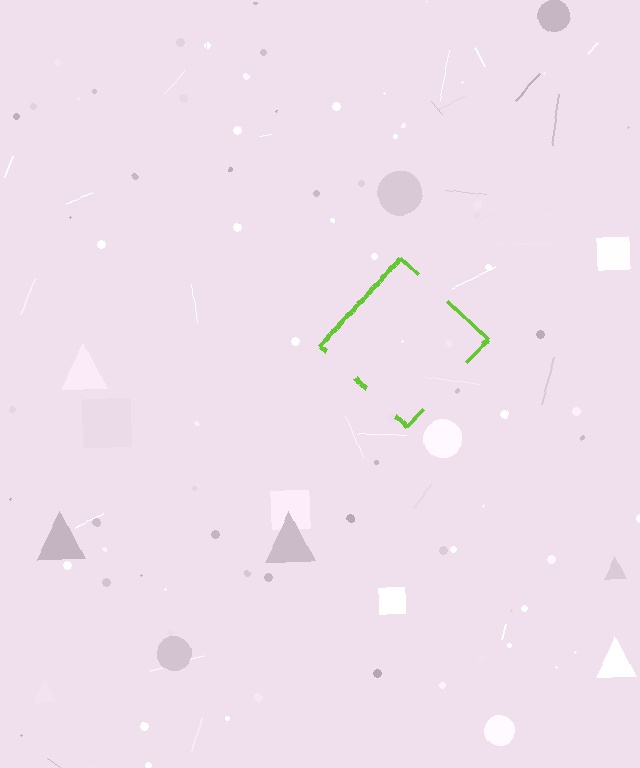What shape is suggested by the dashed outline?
The dashed outline suggests a diamond.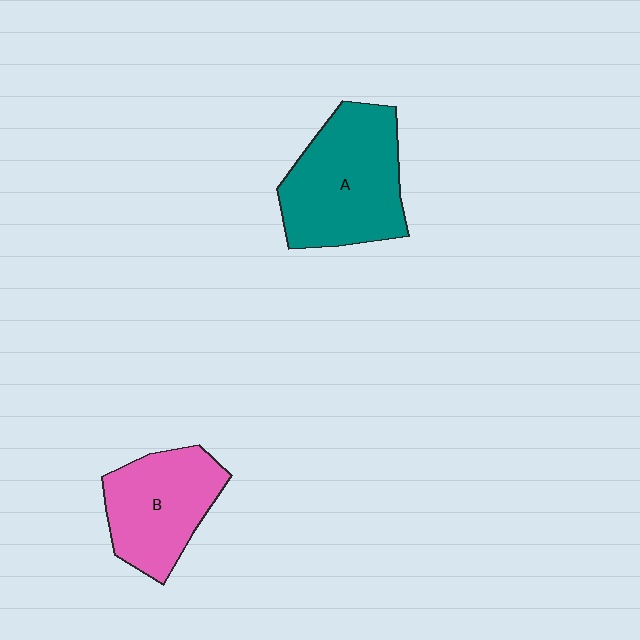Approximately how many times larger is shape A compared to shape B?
Approximately 1.3 times.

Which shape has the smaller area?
Shape B (pink).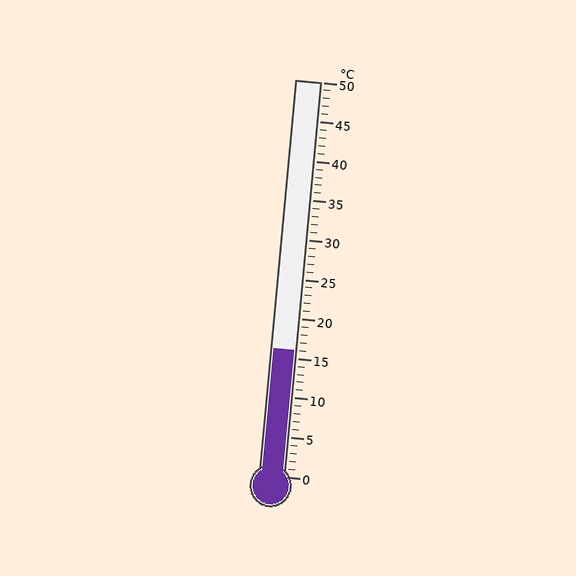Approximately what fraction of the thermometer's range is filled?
The thermometer is filled to approximately 30% of its range.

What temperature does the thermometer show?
The thermometer shows approximately 16°C.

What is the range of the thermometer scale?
The thermometer scale ranges from 0°C to 50°C.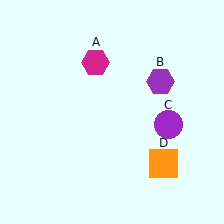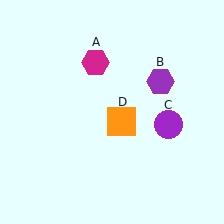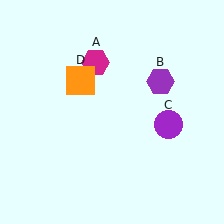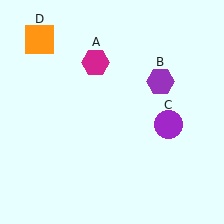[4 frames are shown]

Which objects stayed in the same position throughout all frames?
Magenta hexagon (object A) and purple hexagon (object B) and purple circle (object C) remained stationary.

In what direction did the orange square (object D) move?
The orange square (object D) moved up and to the left.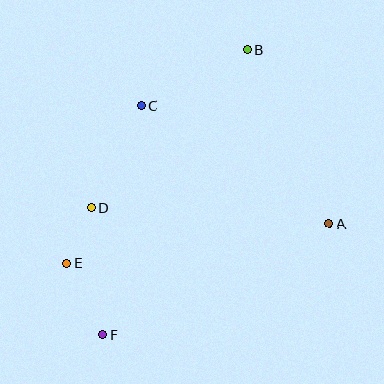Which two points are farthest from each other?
Points B and F are farthest from each other.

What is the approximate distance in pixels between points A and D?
The distance between A and D is approximately 238 pixels.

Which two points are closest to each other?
Points D and E are closest to each other.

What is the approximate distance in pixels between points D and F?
The distance between D and F is approximately 127 pixels.